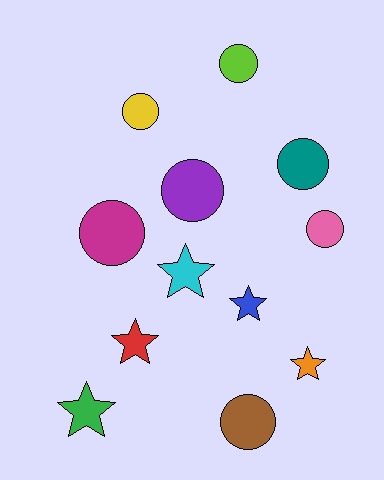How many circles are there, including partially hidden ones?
There are 7 circles.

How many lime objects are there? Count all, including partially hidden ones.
There is 1 lime object.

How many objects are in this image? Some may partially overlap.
There are 12 objects.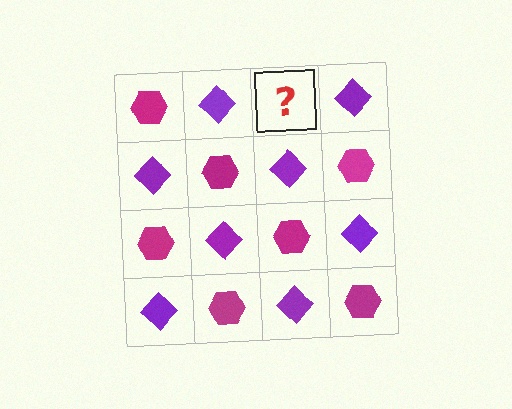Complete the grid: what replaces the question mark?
The question mark should be replaced with a magenta hexagon.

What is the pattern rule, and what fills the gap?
The rule is that it alternates magenta hexagon and purple diamond in a checkerboard pattern. The gap should be filled with a magenta hexagon.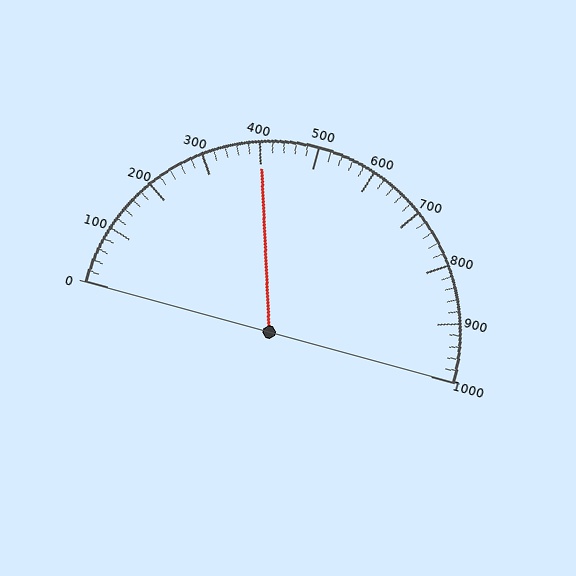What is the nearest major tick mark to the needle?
The nearest major tick mark is 400.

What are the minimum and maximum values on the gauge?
The gauge ranges from 0 to 1000.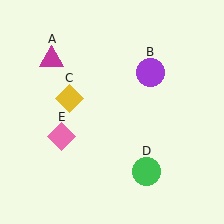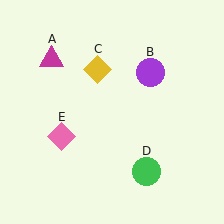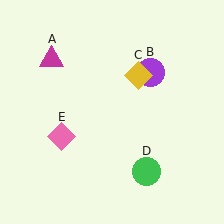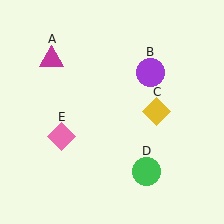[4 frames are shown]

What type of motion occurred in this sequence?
The yellow diamond (object C) rotated clockwise around the center of the scene.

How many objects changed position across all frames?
1 object changed position: yellow diamond (object C).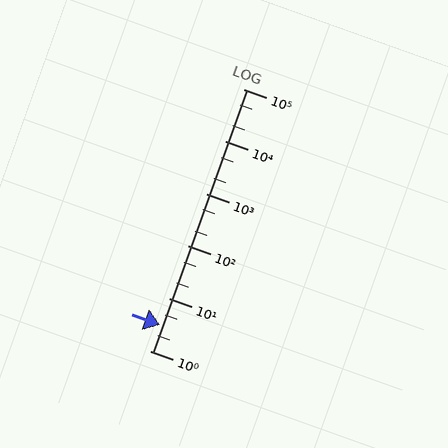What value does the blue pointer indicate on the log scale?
The pointer indicates approximately 3.1.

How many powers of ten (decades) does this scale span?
The scale spans 5 decades, from 1 to 100000.